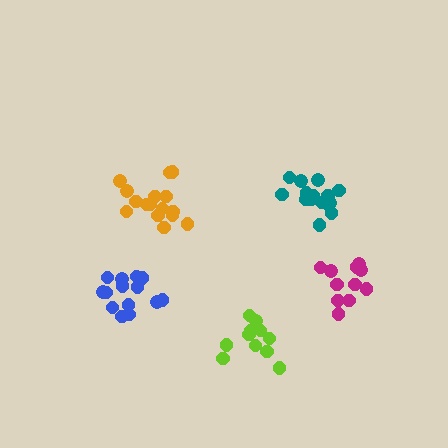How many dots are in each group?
Group 1: 16 dots, Group 2: 11 dots, Group 3: 16 dots, Group 4: 14 dots, Group 5: 11 dots (68 total).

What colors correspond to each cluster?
The clusters are colored: teal, lime, orange, blue, magenta.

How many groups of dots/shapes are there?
There are 5 groups.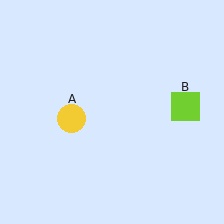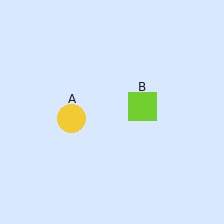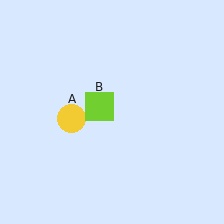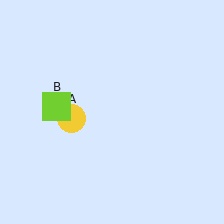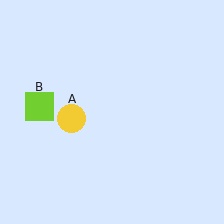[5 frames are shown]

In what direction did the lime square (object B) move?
The lime square (object B) moved left.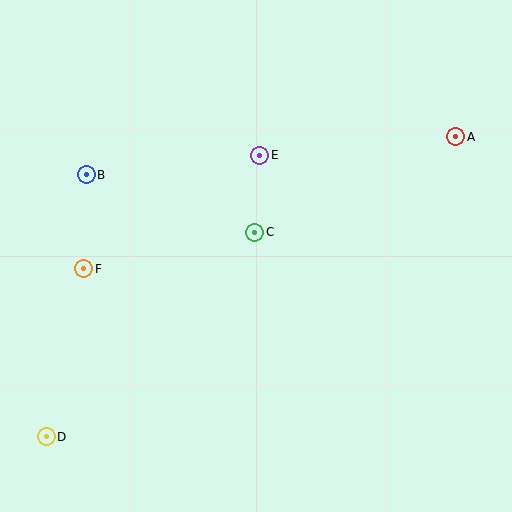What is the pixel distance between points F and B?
The distance between F and B is 94 pixels.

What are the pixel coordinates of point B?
Point B is at (86, 175).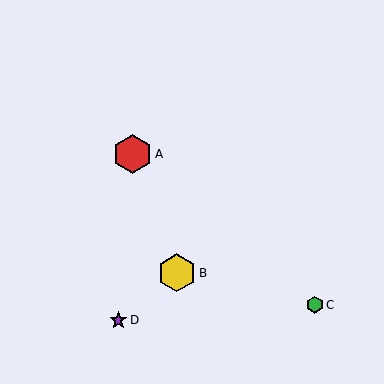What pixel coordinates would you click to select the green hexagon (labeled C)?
Click at (315, 305) to select the green hexagon C.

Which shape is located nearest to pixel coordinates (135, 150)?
The red hexagon (labeled A) at (133, 154) is nearest to that location.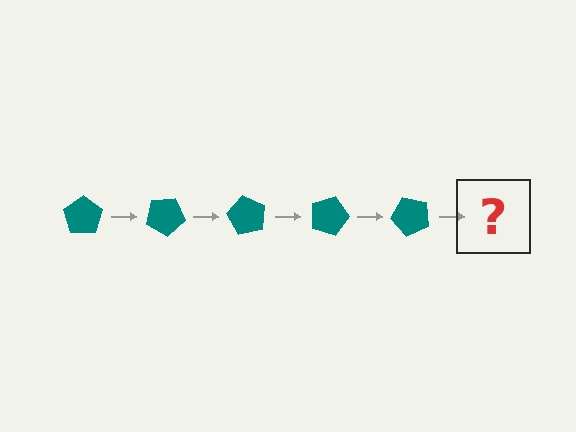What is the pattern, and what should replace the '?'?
The pattern is that the pentagon rotates 30 degrees each step. The '?' should be a teal pentagon rotated 150 degrees.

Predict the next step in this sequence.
The next step is a teal pentagon rotated 150 degrees.